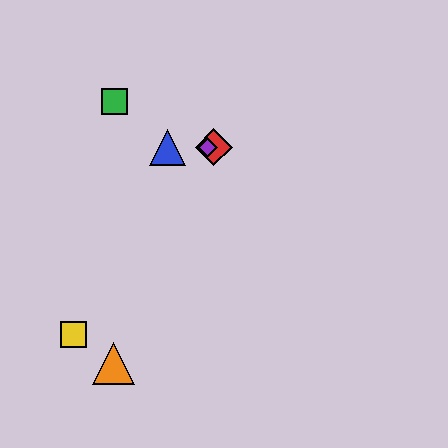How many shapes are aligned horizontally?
3 shapes (the red diamond, the blue triangle, the purple diamond) are aligned horizontally.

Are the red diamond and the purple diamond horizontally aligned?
Yes, both are at y≈147.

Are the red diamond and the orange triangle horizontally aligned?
No, the red diamond is at y≈147 and the orange triangle is at y≈363.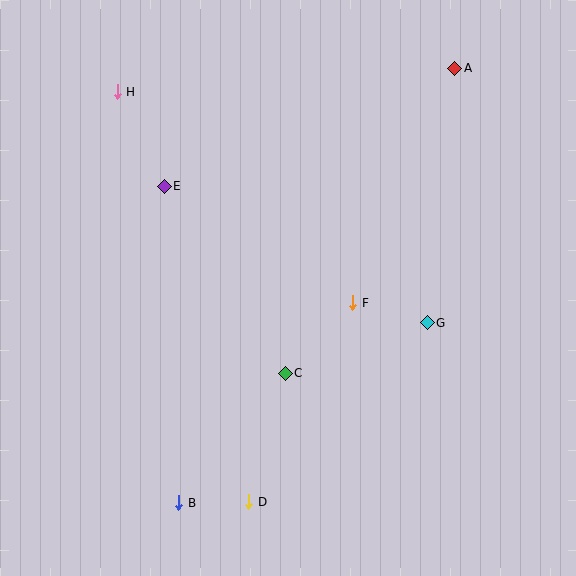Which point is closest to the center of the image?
Point F at (353, 303) is closest to the center.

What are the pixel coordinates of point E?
Point E is at (164, 186).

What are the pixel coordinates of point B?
Point B is at (179, 503).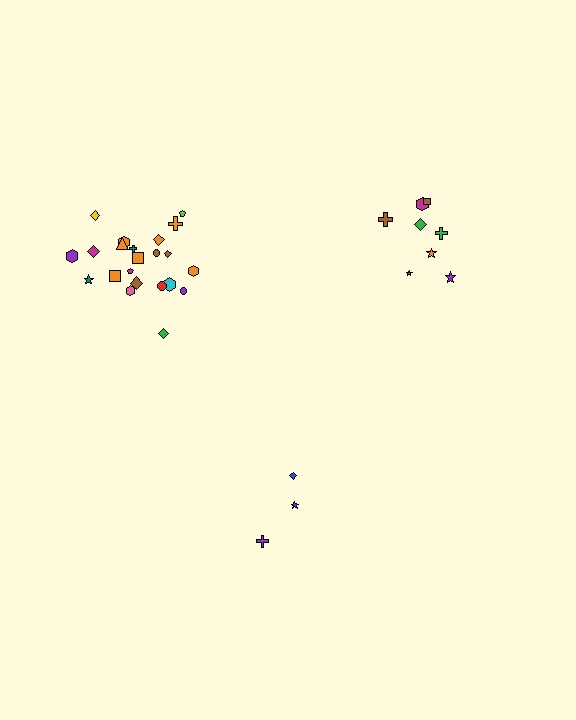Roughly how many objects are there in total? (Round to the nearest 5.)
Roughly 35 objects in total.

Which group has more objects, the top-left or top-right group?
The top-left group.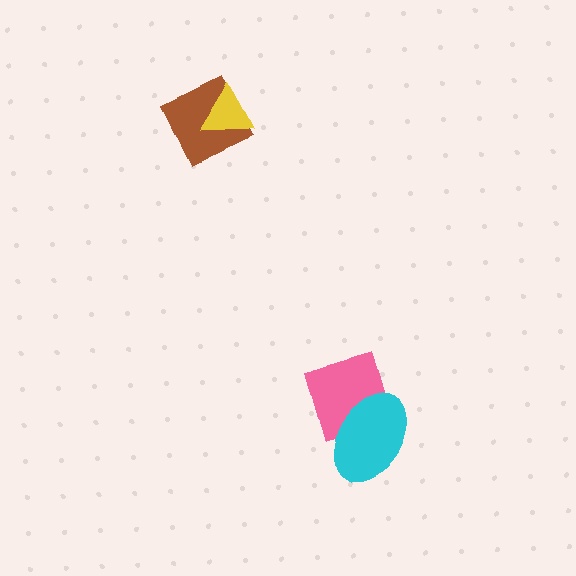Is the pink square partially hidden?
Yes, it is partially covered by another shape.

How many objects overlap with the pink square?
1 object overlaps with the pink square.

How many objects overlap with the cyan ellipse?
1 object overlaps with the cyan ellipse.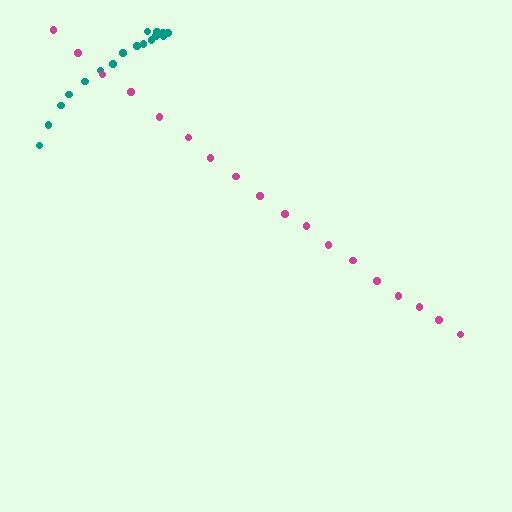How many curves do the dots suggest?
There are 2 distinct paths.